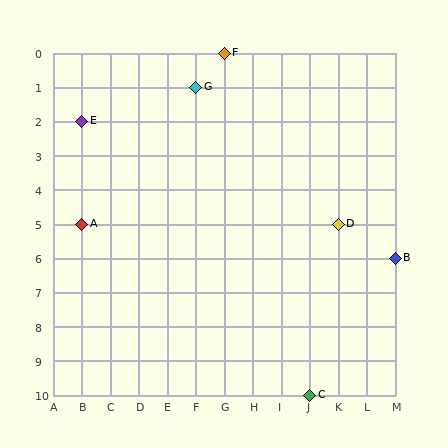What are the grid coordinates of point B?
Point B is at grid coordinates (M, 6).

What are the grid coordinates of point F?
Point F is at grid coordinates (G, 0).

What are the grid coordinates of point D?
Point D is at grid coordinates (K, 5).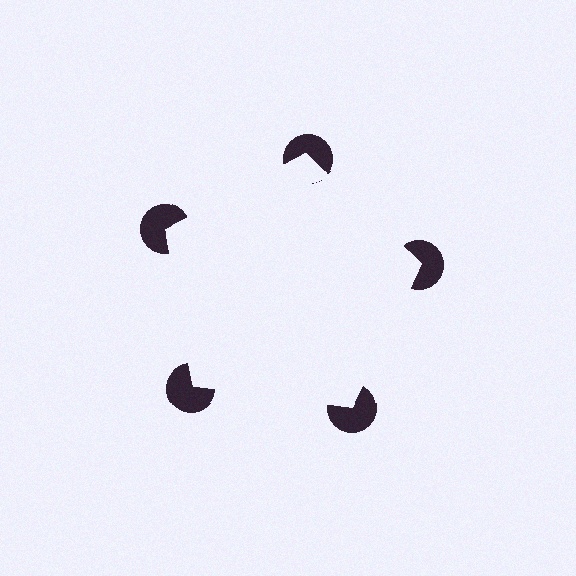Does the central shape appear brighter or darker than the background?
It typically appears slightly brighter than the background, even though no actual brightness change is drawn.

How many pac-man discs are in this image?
There are 5 — one at each vertex of the illusory pentagon.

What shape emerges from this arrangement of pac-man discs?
An illusory pentagon — its edges are inferred from the aligned wedge cuts in the pac-man discs, not physically drawn.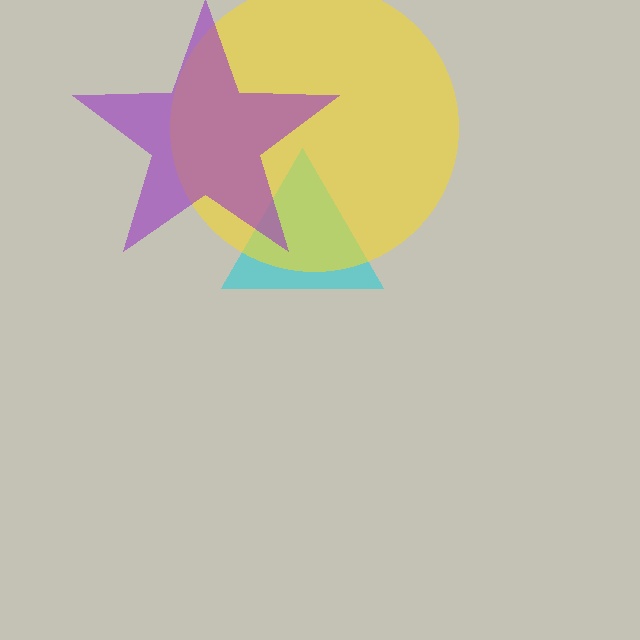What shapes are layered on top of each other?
The layered shapes are: a cyan triangle, a yellow circle, a purple star.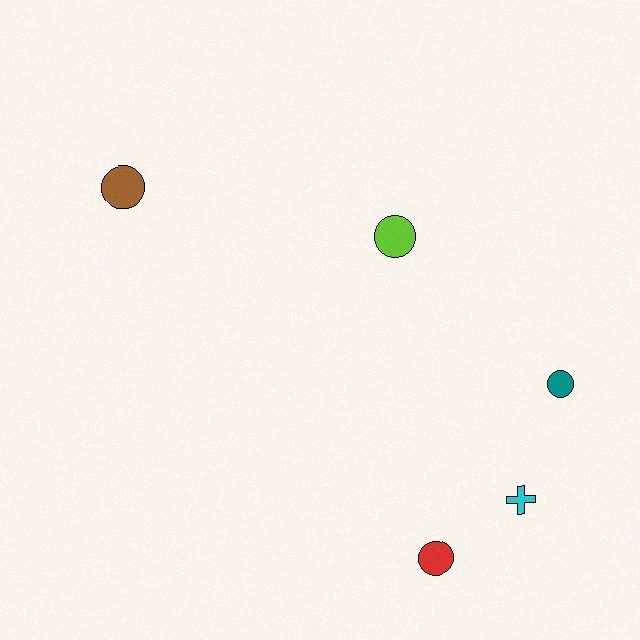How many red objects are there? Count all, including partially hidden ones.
There is 1 red object.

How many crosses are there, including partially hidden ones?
There is 1 cross.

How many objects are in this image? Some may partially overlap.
There are 5 objects.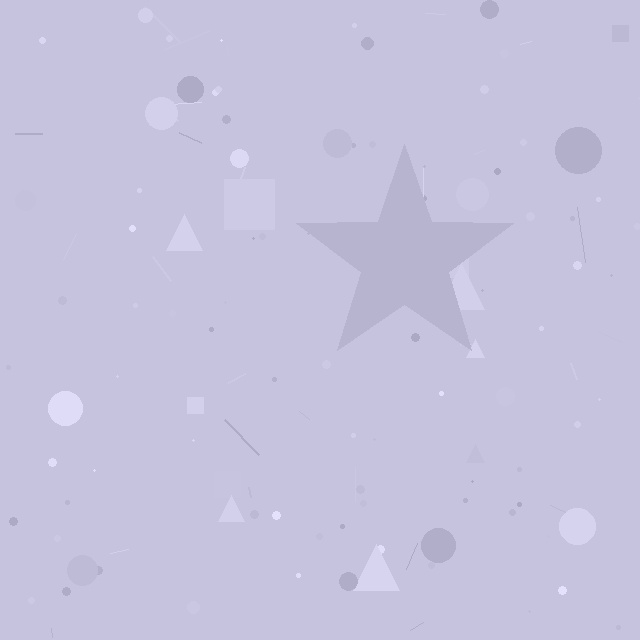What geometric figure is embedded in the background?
A star is embedded in the background.